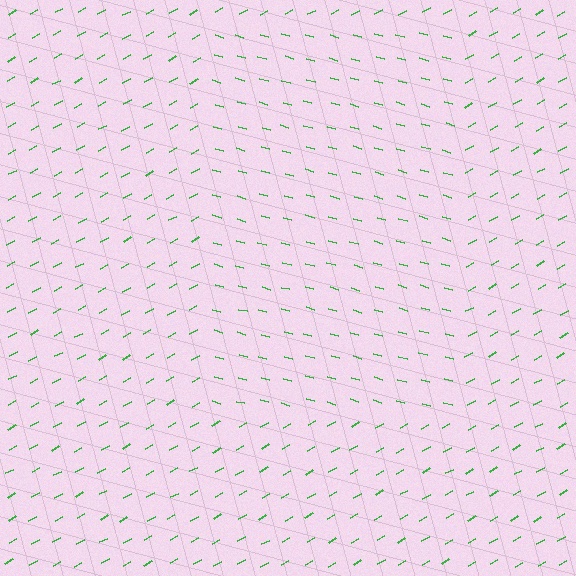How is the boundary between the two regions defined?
The boundary is defined purely by a change in line orientation (approximately 45 degrees difference). All lines are the same color and thickness.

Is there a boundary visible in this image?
Yes, there is a texture boundary formed by a change in line orientation.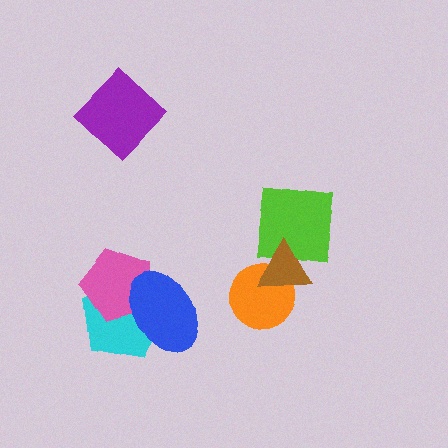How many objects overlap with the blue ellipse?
2 objects overlap with the blue ellipse.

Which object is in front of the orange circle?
The brown triangle is in front of the orange circle.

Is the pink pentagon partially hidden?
Yes, it is partially covered by another shape.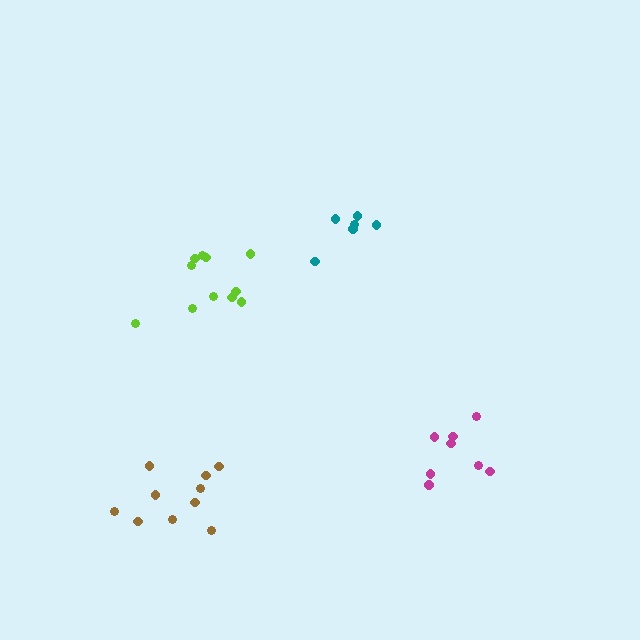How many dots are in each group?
Group 1: 10 dots, Group 2: 8 dots, Group 3: 6 dots, Group 4: 11 dots (35 total).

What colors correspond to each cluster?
The clusters are colored: brown, magenta, teal, lime.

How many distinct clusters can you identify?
There are 4 distinct clusters.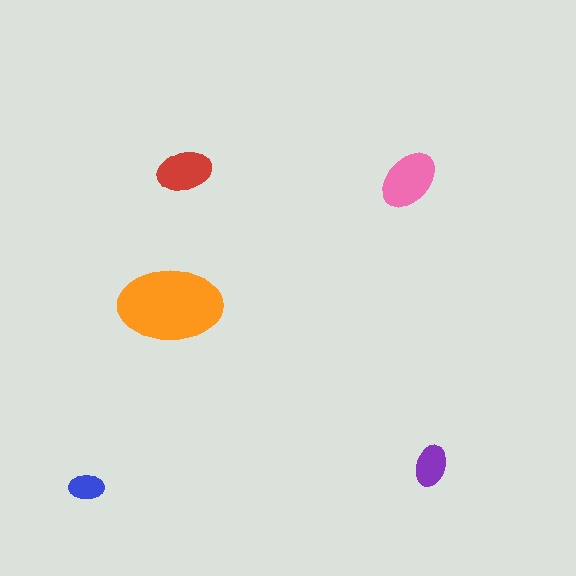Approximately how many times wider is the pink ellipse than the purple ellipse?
About 1.5 times wider.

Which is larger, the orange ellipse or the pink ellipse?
The orange one.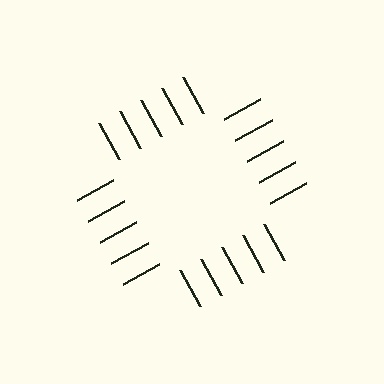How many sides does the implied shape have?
4 sides — the line-ends trace a square.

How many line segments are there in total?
20 — 5 along each of the 4 edges.